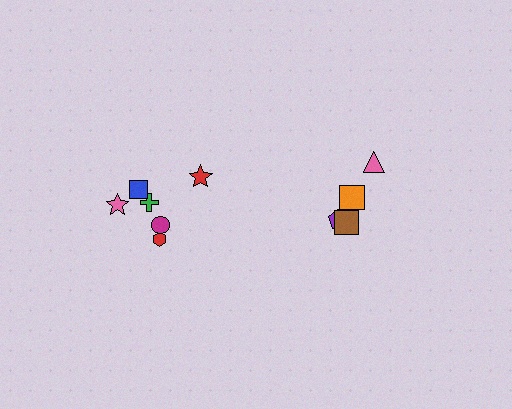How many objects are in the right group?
There are 4 objects.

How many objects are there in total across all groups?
There are 10 objects.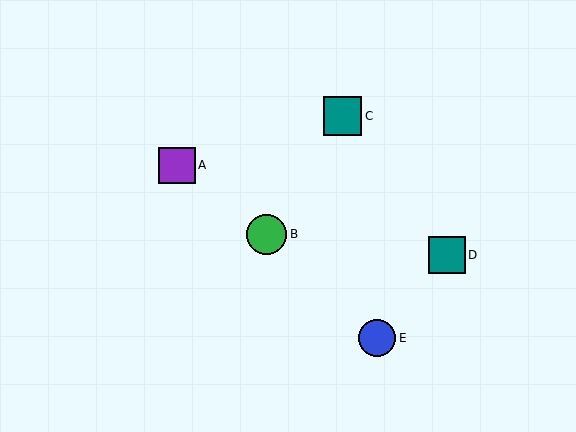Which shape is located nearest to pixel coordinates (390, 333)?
The blue circle (labeled E) at (377, 338) is nearest to that location.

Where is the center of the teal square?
The center of the teal square is at (342, 116).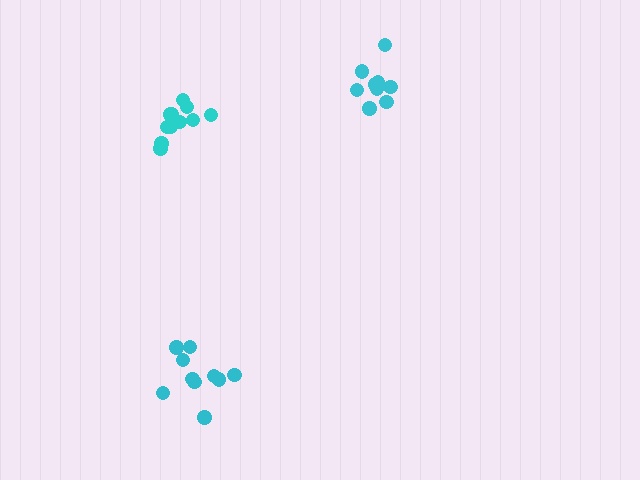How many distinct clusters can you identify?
There are 3 distinct clusters.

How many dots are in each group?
Group 1: 10 dots, Group 2: 9 dots, Group 3: 11 dots (30 total).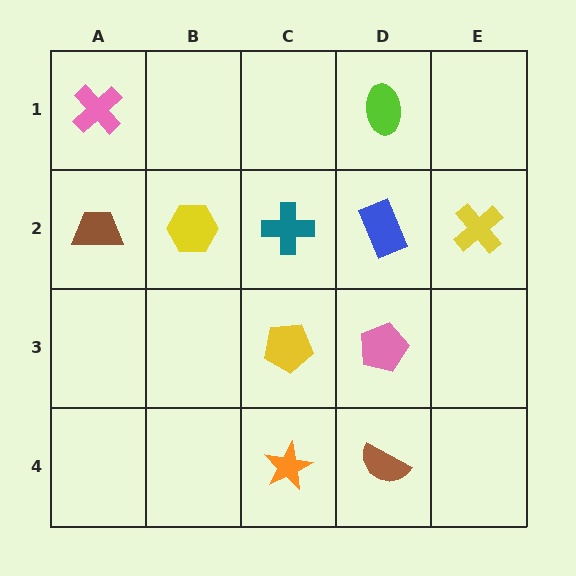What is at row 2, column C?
A teal cross.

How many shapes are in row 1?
2 shapes.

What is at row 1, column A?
A pink cross.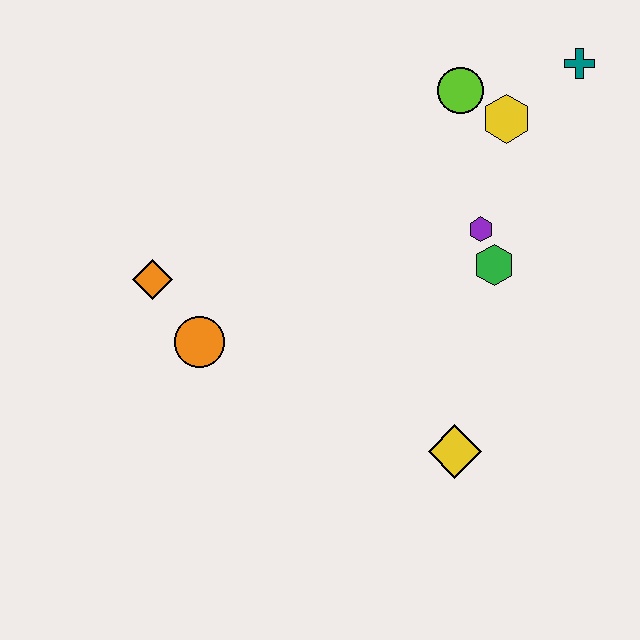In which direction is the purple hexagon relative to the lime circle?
The purple hexagon is below the lime circle.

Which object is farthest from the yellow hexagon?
The orange diamond is farthest from the yellow hexagon.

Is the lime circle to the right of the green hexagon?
No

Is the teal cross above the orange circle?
Yes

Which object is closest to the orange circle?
The orange diamond is closest to the orange circle.